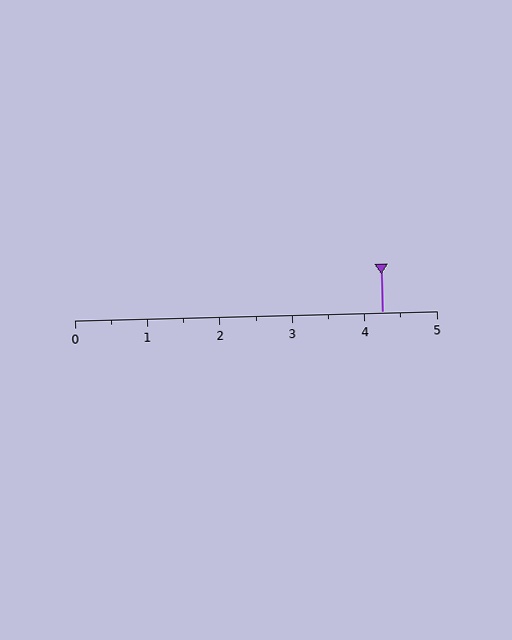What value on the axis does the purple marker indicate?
The marker indicates approximately 4.2.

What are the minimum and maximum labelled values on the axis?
The axis runs from 0 to 5.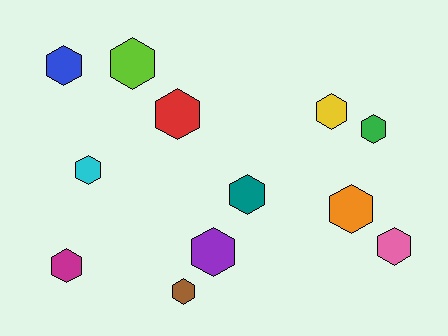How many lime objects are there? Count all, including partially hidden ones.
There is 1 lime object.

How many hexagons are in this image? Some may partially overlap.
There are 12 hexagons.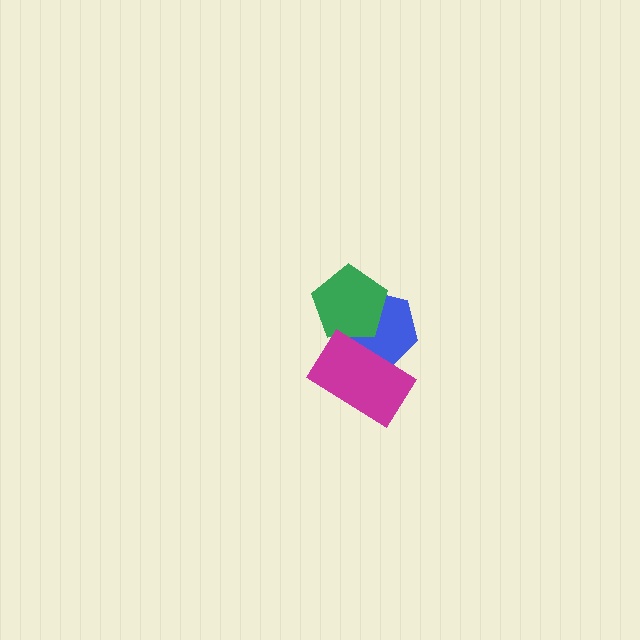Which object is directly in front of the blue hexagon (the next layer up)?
The green pentagon is directly in front of the blue hexagon.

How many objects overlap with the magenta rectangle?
2 objects overlap with the magenta rectangle.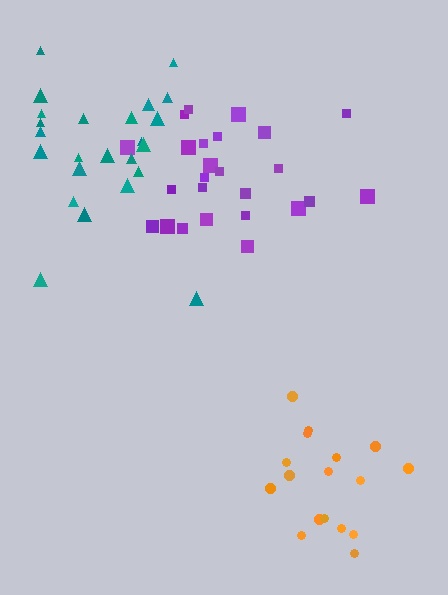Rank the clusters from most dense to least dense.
purple, teal, orange.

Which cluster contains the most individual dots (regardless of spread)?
Purple (25).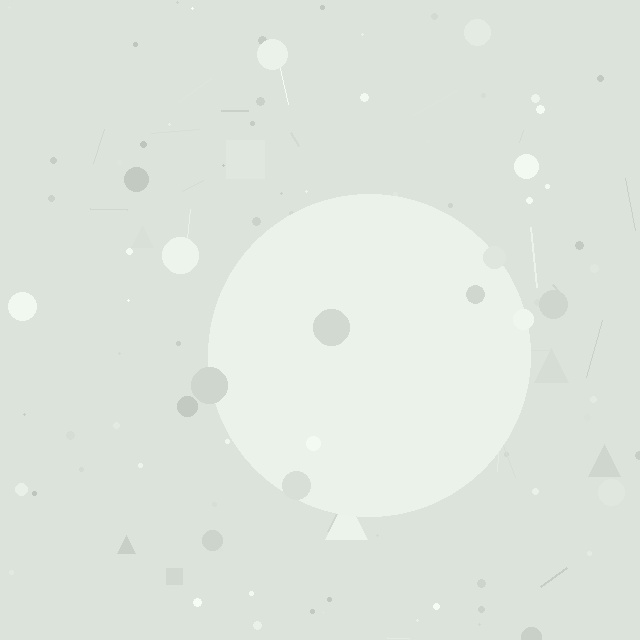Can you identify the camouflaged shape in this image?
The camouflaged shape is a circle.